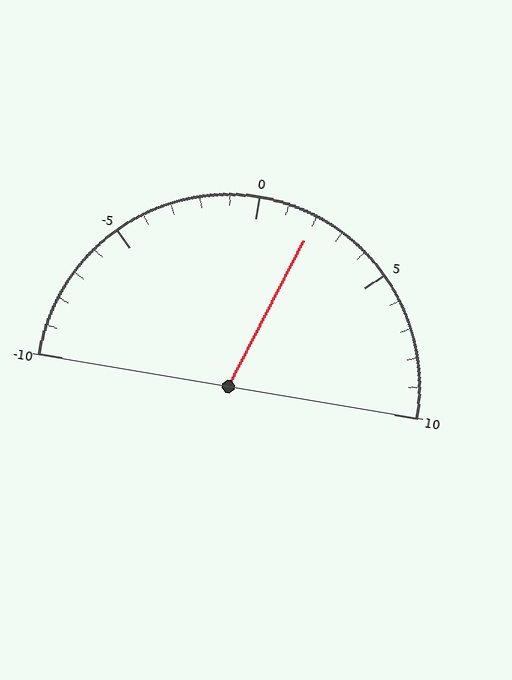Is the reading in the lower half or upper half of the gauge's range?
The reading is in the upper half of the range (-10 to 10).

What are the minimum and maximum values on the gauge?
The gauge ranges from -10 to 10.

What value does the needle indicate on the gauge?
The needle indicates approximately 2.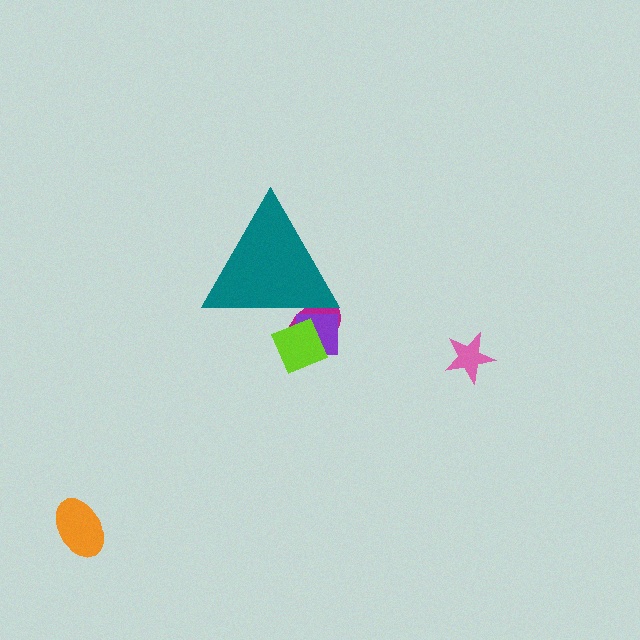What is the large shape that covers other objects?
A teal triangle.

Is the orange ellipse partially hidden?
No, the orange ellipse is fully visible.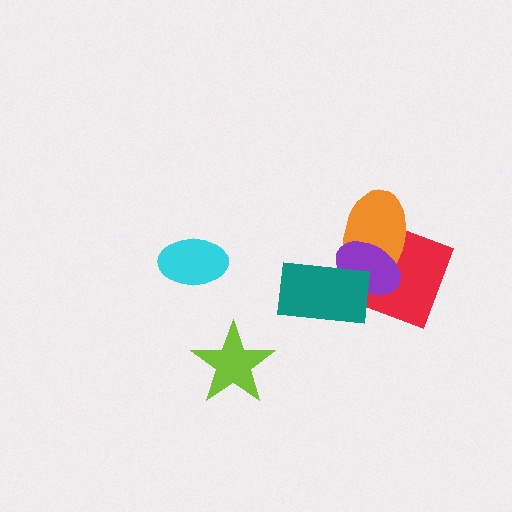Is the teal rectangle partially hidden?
No, no other shape covers it.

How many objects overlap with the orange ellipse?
3 objects overlap with the orange ellipse.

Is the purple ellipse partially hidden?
Yes, it is partially covered by another shape.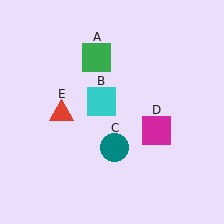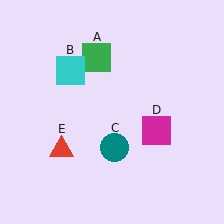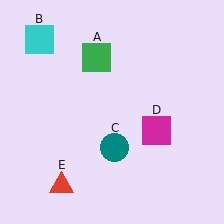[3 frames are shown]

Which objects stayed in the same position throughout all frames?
Green square (object A) and teal circle (object C) and magenta square (object D) remained stationary.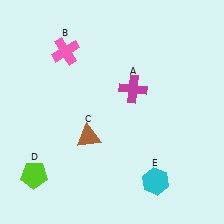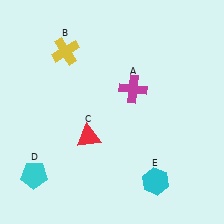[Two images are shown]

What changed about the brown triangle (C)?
In Image 1, C is brown. In Image 2, it changed to red.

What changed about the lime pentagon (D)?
In Image 1, D is lime. In Image 2, it changed to cyan.